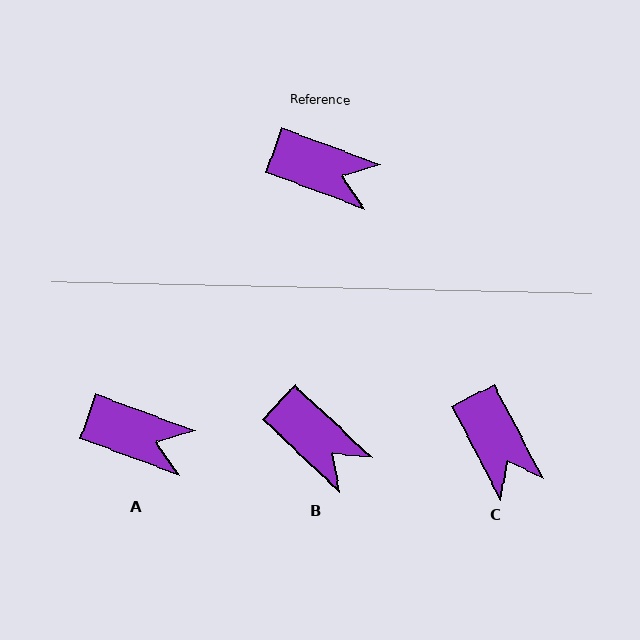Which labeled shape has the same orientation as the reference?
A.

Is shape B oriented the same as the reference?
No, it is off by about 23 degrees.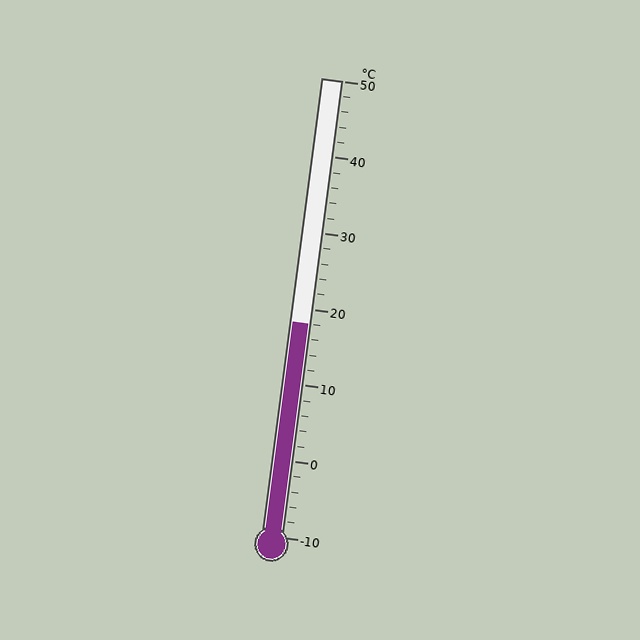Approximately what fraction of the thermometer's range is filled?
The thermometer is filled to approximately 45% of its range.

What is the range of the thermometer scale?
The thermometer scale ranges from -10°C to 50°C.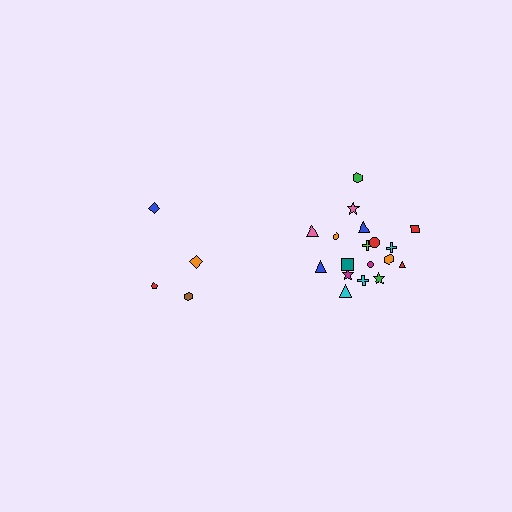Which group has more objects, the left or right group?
The right group.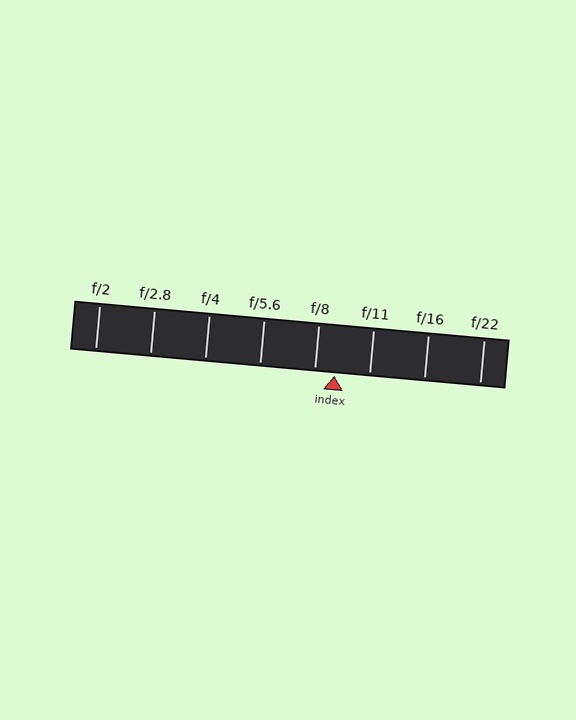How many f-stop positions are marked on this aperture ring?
There are 8 f-stop positions marked.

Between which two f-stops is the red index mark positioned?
The index mark is between f/8 and f/11.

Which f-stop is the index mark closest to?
The index mark is closest to f/8.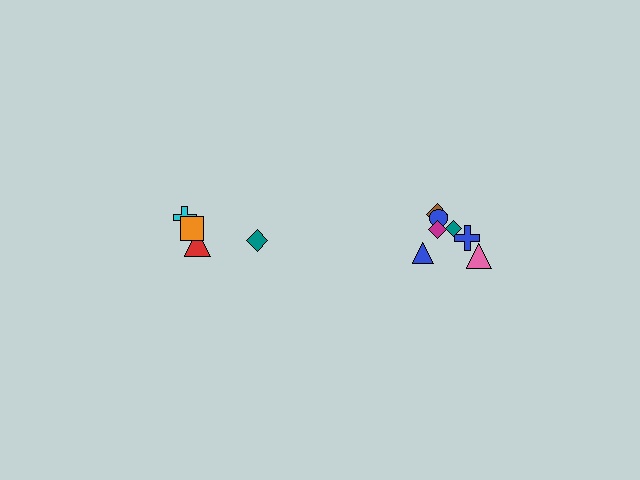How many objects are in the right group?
There are 7 objects.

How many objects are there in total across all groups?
There are 11 objects.